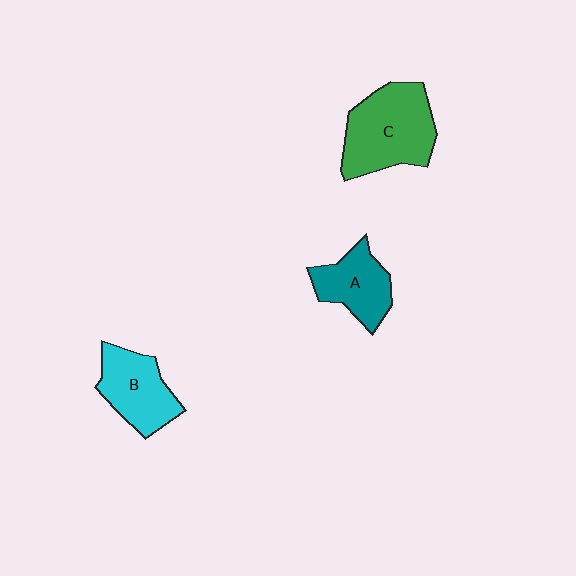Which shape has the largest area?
Shape C (green).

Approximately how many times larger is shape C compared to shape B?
Approximately 1.4 times.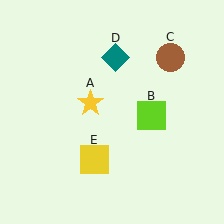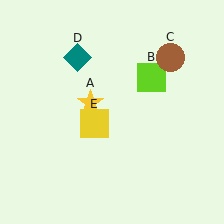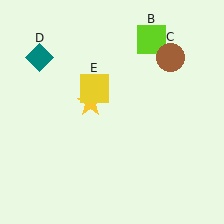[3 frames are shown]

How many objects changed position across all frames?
3 objects changed position: lime square (object B), teal diamond (object D), yellow square (object E).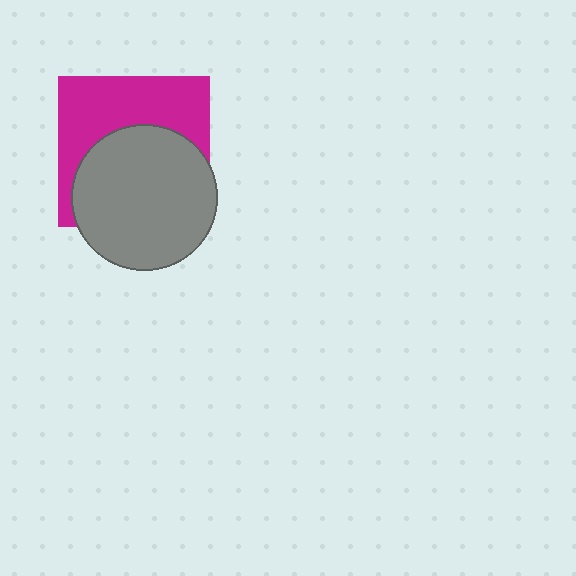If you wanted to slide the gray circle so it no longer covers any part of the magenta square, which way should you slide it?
Slide it down — that is the most direct way to separate the two shapes.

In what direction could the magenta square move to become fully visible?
The magenta square could move up. That would shift it out from behind the gray circle entirely.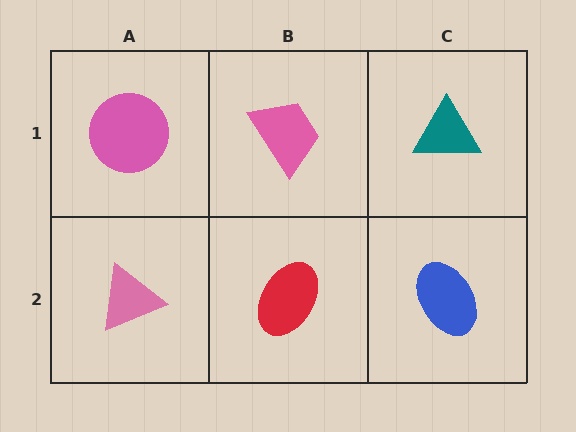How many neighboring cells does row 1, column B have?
3.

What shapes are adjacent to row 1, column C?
A blue ellipse (row 2, column C), a pink trapezoid (row 1, column B).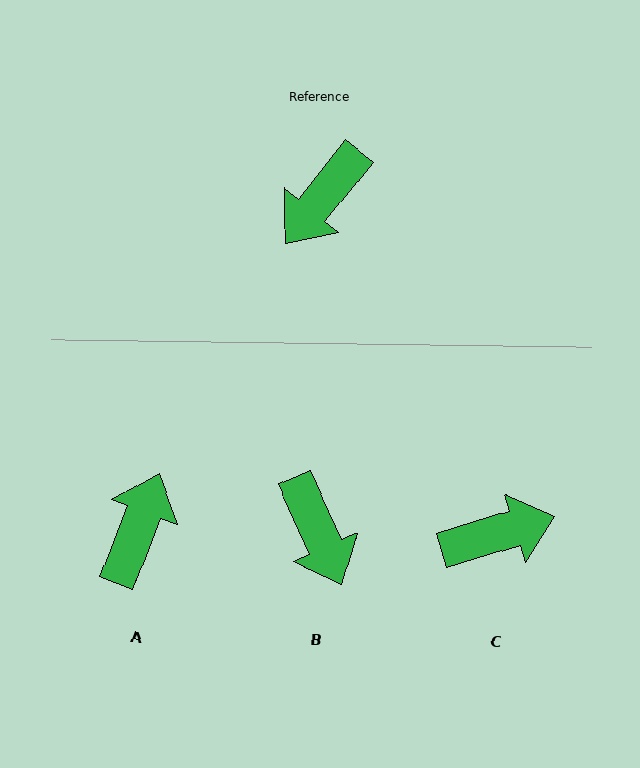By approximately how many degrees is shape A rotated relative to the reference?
Approximately 162 degrees clockwise.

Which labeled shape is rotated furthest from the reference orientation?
A, about 162 degrees away.